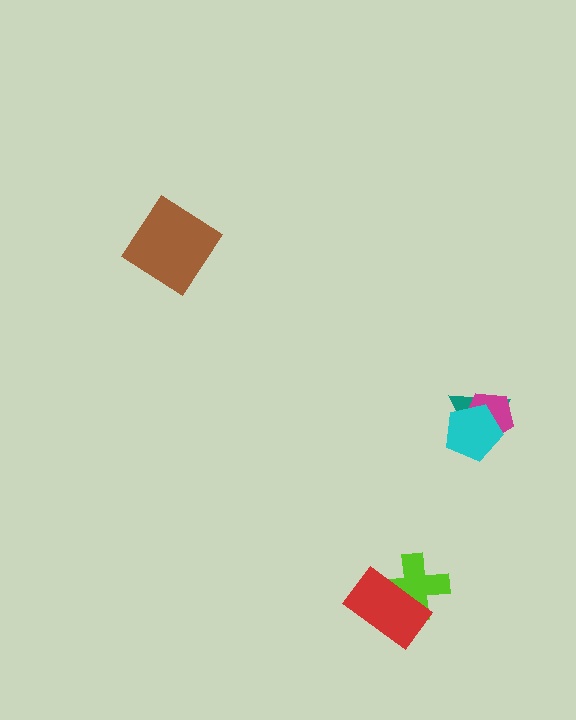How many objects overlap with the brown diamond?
0 objects overlap with the brown diamond.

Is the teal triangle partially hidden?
Yes, it is partially covered by another shape.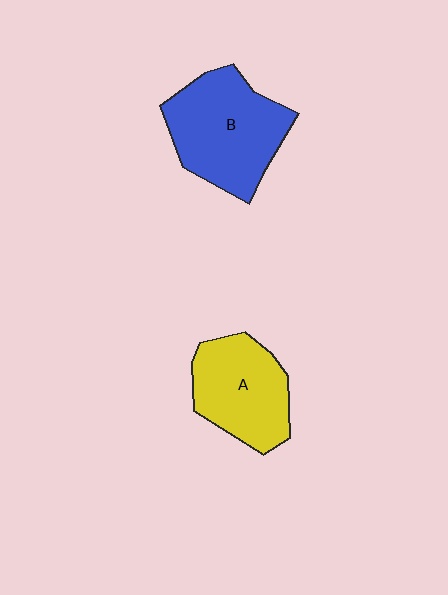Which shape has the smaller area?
Shape A (yellow).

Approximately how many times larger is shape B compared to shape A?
Approximately 1.3 times.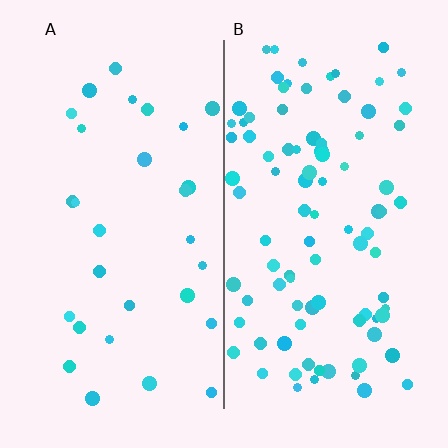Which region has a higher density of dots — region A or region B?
B (the right).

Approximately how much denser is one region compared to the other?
Approximately 3.1× — region B over region A.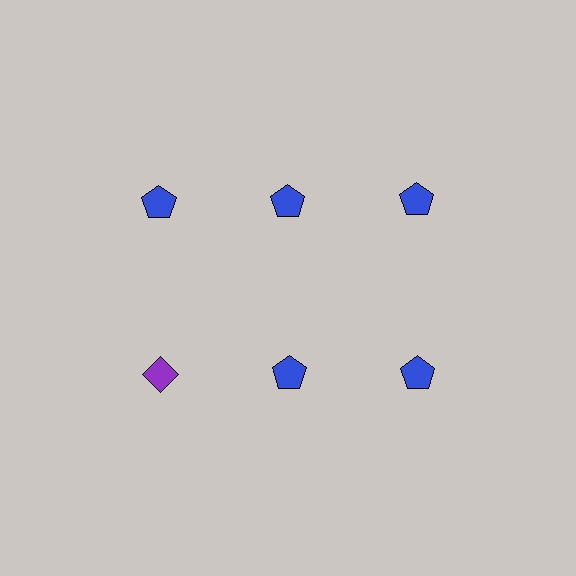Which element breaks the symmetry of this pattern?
The purple diamond in the second row, leftmost column breaks the symmetry. All other shapes are blue pentagons.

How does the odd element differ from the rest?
It differs in both color (purple instead of blue) and shape (diamond instead of pentagon).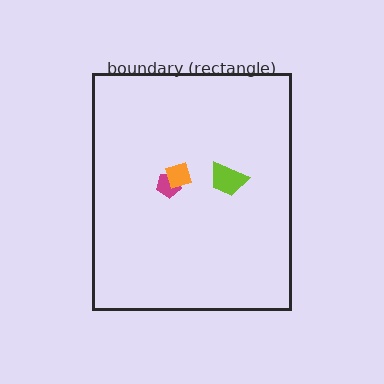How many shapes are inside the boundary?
3 inside, 0 outside.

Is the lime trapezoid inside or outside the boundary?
Inside.